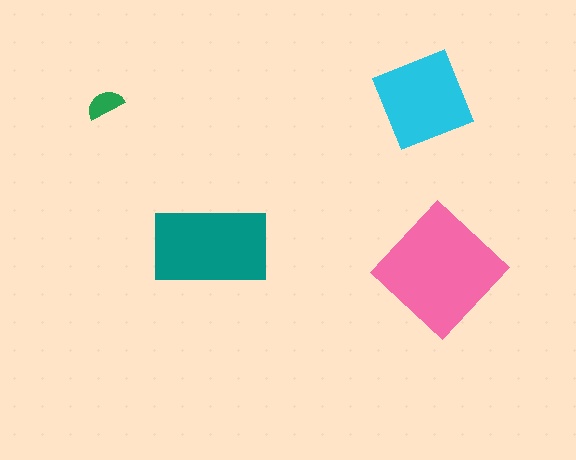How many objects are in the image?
There are 4 objects in the image.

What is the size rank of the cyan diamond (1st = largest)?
3rd.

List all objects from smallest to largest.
The green semicircle, the cyan diamond, the teal rectangle, the pink diamond.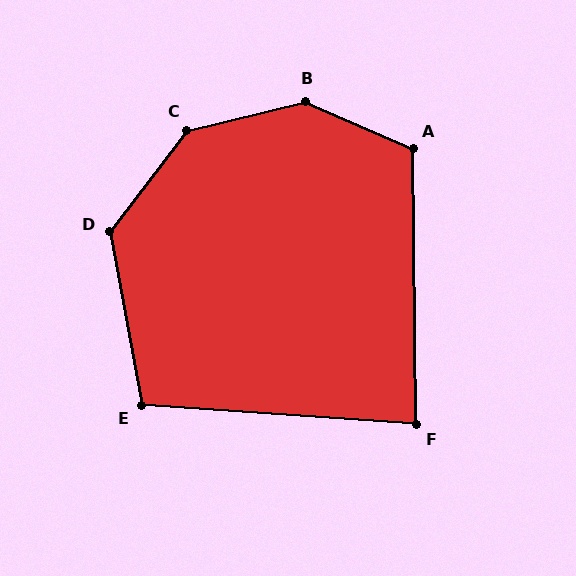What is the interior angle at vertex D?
Approximately 132 degrees (obtuse).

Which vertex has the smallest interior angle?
F, at approximately 85 degrees.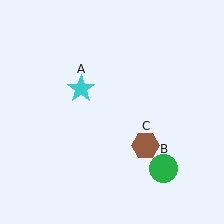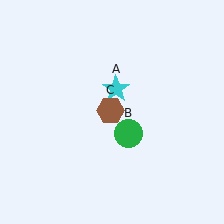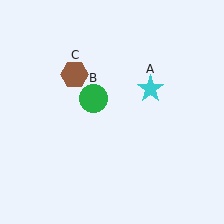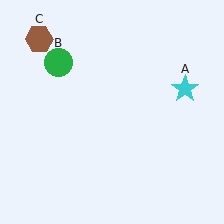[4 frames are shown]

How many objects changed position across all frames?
3 objects changed position: cyan star (object A), green circle (object B), brown hexagon (object C).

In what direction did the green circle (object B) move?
The green circle (object B) moved up and to the left.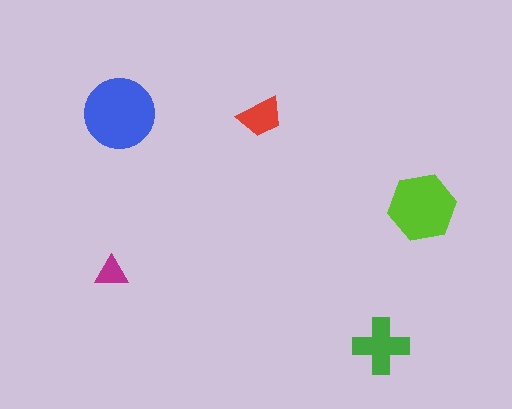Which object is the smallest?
The magenta triangle.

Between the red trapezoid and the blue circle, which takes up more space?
The blue circle.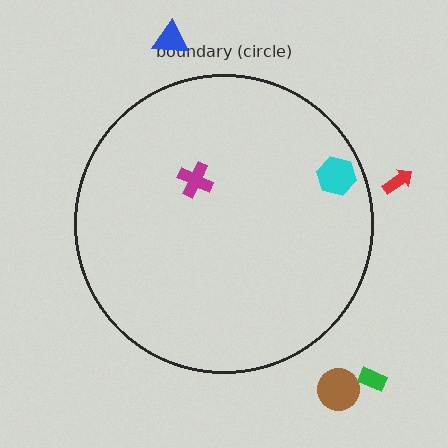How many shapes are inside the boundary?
2 inside, 4 outside.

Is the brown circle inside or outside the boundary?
Outside.